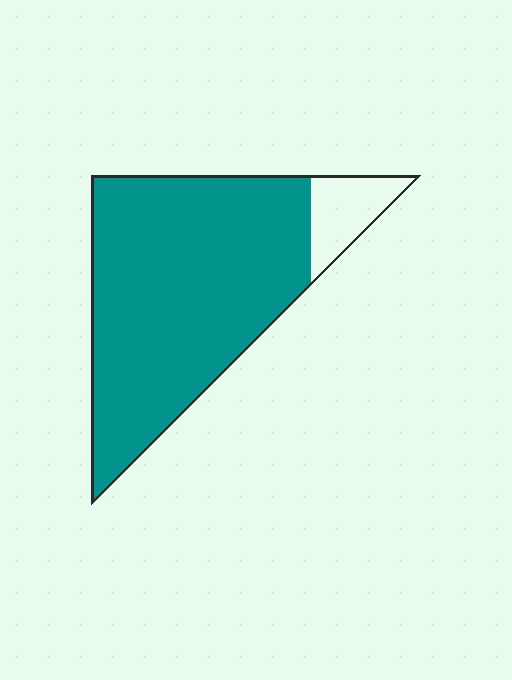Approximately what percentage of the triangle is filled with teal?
Approximately 90%.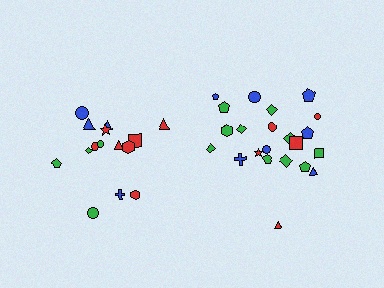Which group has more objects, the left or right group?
The right group.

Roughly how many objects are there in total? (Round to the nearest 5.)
Roughly 35 objects in total.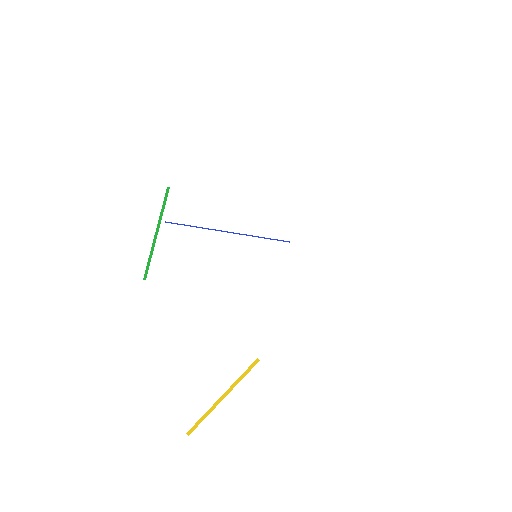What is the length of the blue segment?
The blue segment is approximately 126 pixels long.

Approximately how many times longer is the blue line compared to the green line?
The blue line is approximately 1.3 times the length of the green line.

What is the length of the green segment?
The green segment is approximately 95 pixels long.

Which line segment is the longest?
The blue line is the longest at approximately 126 pixels.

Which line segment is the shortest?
The green line is the shortest at approximately 95 pixels.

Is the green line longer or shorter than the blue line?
The blue line is longer than the green line.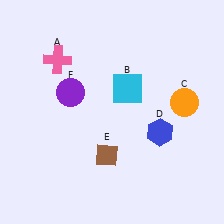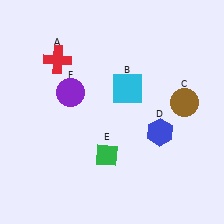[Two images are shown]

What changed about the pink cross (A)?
In Image 1, A is pink. In Image 2, it changed to red.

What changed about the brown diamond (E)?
In Image 1, E is brown. In Image 2, it changed to green.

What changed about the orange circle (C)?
In Image 1, C is orange. In Image 2, it changed to brown.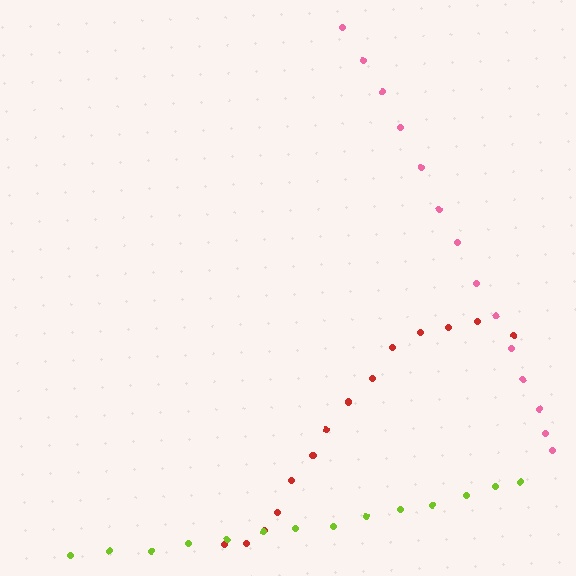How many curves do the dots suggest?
There are 3 distinct paths.